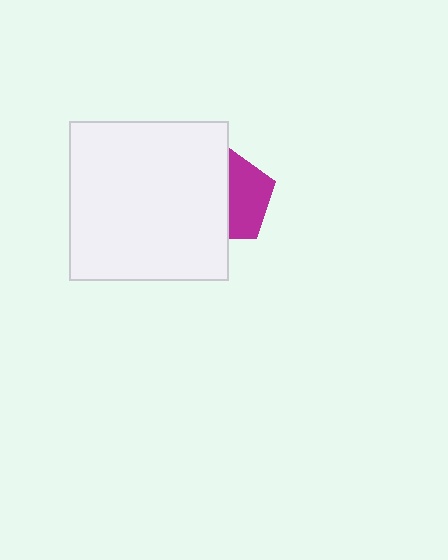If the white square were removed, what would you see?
You would see the complete magenta pentagon.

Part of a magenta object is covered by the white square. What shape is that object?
It is a pentagon.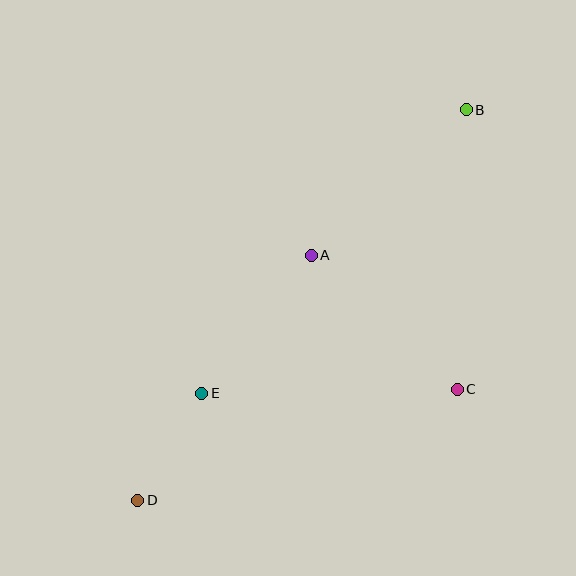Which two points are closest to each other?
Points D and E are closest to each other.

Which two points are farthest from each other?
Points B and D are farthest from each other.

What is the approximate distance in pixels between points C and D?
The distance between C and D is approximately 338 pixels.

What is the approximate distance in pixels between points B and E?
The distance between B and E is approximately 388 pixels.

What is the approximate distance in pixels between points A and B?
The distance between A and B is approximately 212 pixels.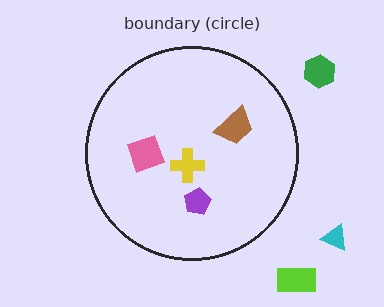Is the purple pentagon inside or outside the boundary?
Inside.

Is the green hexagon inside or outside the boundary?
Outside.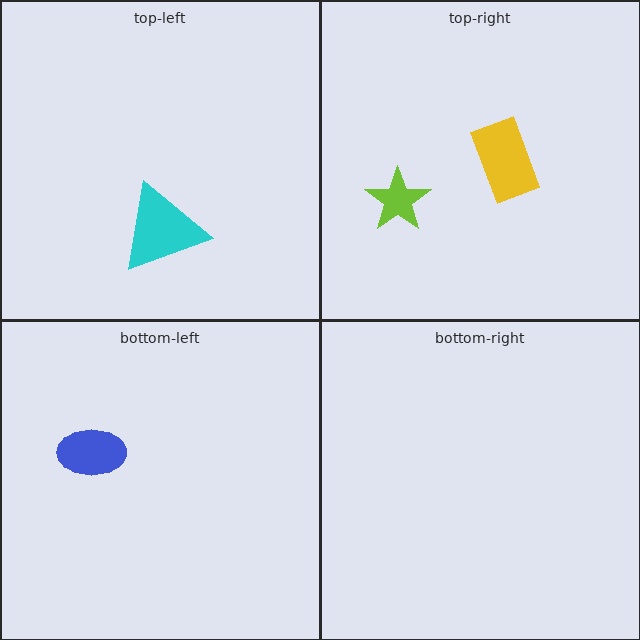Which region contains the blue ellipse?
The bottom-left region.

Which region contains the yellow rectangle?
The top-right region.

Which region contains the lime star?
The top-right region.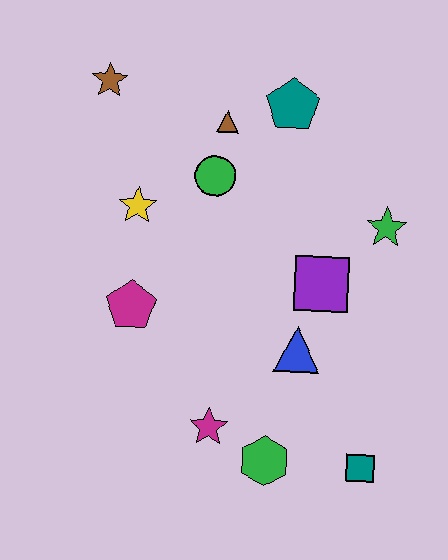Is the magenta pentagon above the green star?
No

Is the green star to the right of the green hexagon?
Yes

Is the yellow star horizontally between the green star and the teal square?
No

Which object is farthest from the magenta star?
The brown star is farthest from the magenta star.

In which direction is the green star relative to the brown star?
The green star is to the right of the brown star.